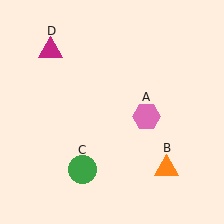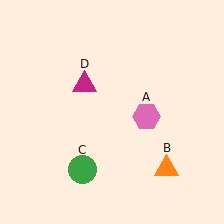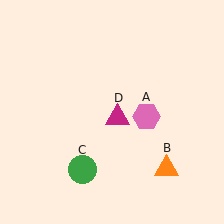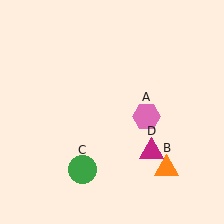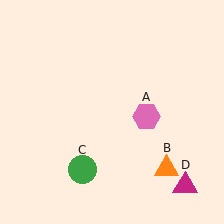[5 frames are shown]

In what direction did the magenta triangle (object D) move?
The magenta triangle (object D) moved down and to the right.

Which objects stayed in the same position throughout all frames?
Pink hexagon (object A) and orange triangle (object B) and green circle (object C) remained stationary.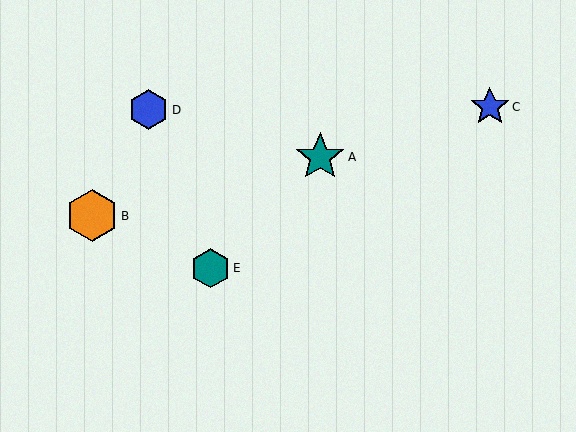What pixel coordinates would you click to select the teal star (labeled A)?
Click at (320, 157) to select the teal star A.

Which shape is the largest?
The orange hexagon (labeled B) is the largest.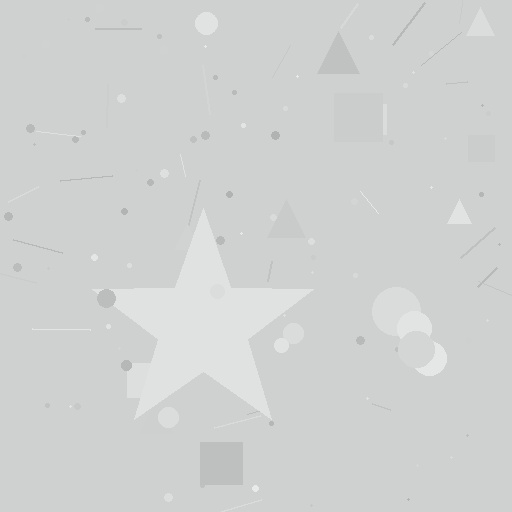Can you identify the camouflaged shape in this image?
The camouflaged shape is a star.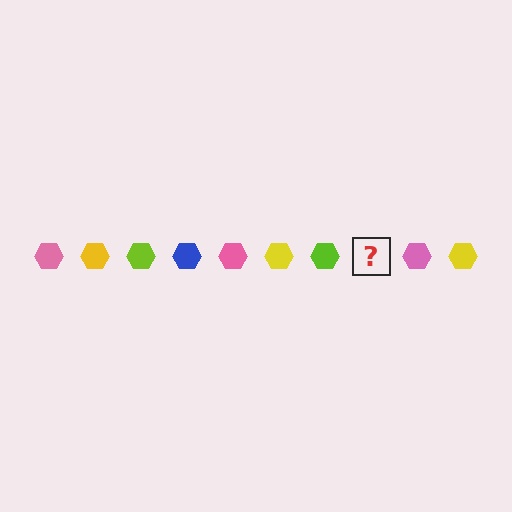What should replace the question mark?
The question mark should be replaced with a blue hexagon.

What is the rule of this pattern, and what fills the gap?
The rule is that the pattern cycles through pink, yellow, lime, blue hexagons. The gap should be filled with a blue hexagon.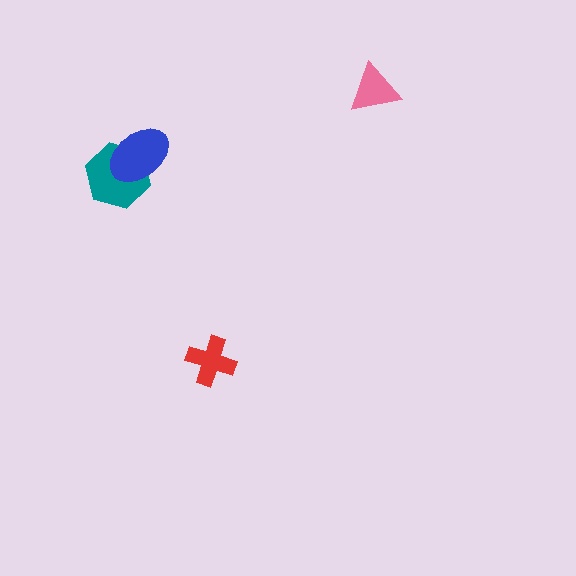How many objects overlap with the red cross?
0 objects overlap with the red cross.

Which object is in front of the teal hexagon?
The blue ellipse is in front of the teal hexagon.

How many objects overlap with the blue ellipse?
1 object overlaps with the blue ellipse.